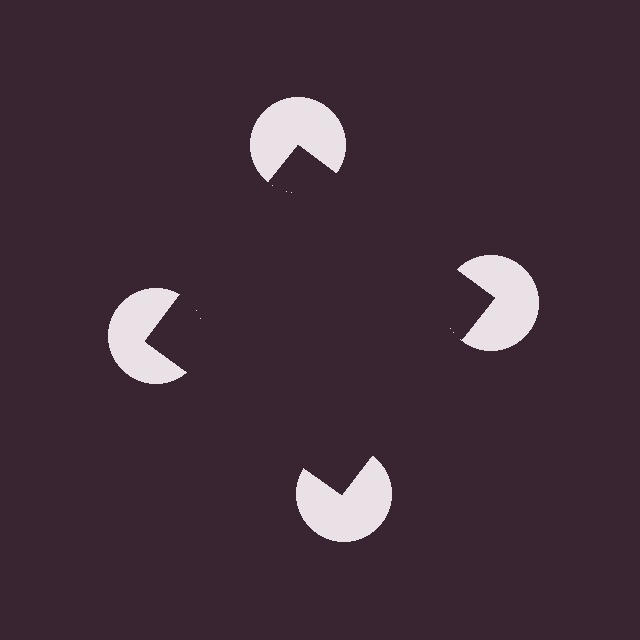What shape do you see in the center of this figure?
An illusory square — its edges are inferred from the aligned wedge cuts in the pac-man discs, not physically drawn.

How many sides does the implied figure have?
4 sides.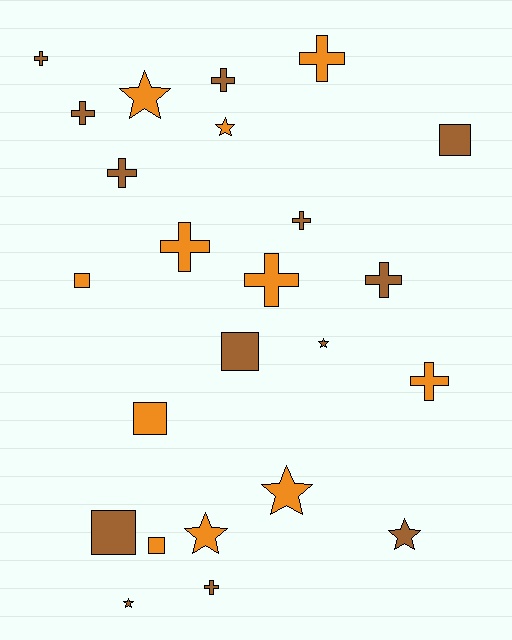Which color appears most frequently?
Brown, with 13 objects.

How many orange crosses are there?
There are 4 orange crosses.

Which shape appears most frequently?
Cross, with 11 objects.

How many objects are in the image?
There are 24 objects.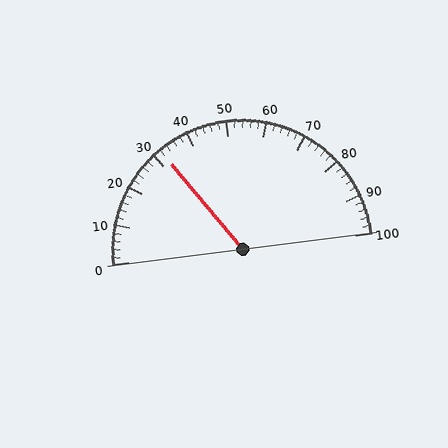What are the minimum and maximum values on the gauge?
The gauge ranges from 0 to 100.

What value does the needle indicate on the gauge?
The needle indicates approximately 32.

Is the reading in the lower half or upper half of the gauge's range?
The reading is in the lower half of the range (0 to 100).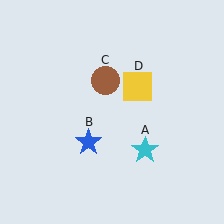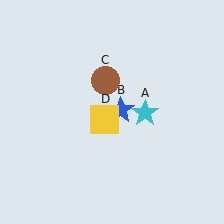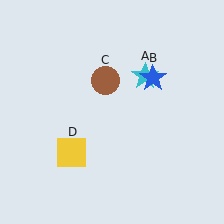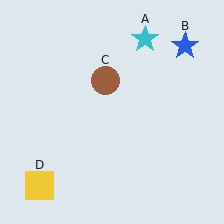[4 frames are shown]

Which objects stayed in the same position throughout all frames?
Brown circle (object C) remained stationary.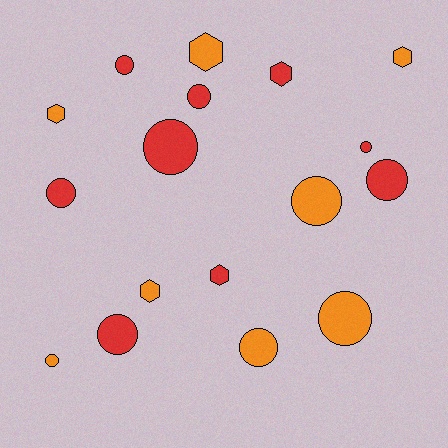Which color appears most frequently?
Red, with 9 objects.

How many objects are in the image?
There are 17 objects.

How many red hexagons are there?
There are 2 red hexagons.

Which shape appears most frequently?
Circle, with 11 objects.